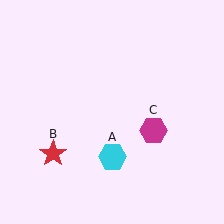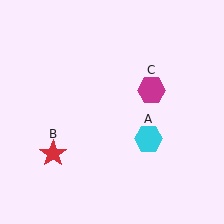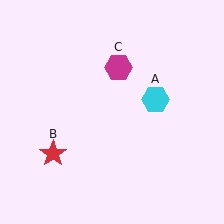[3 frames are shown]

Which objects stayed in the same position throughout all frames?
Red star (object B) remained stationary.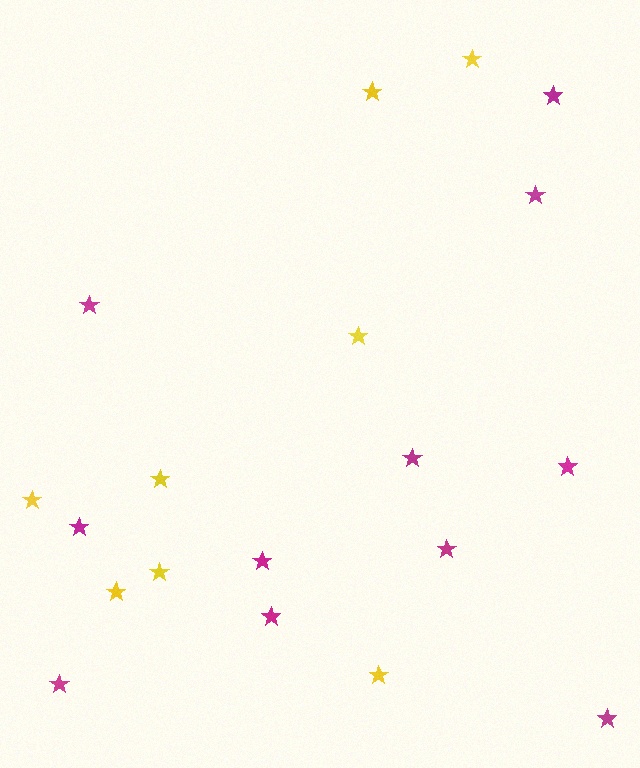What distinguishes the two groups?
There are 2 groups: one group of magenta stars (11) and one group of yellow stars (8).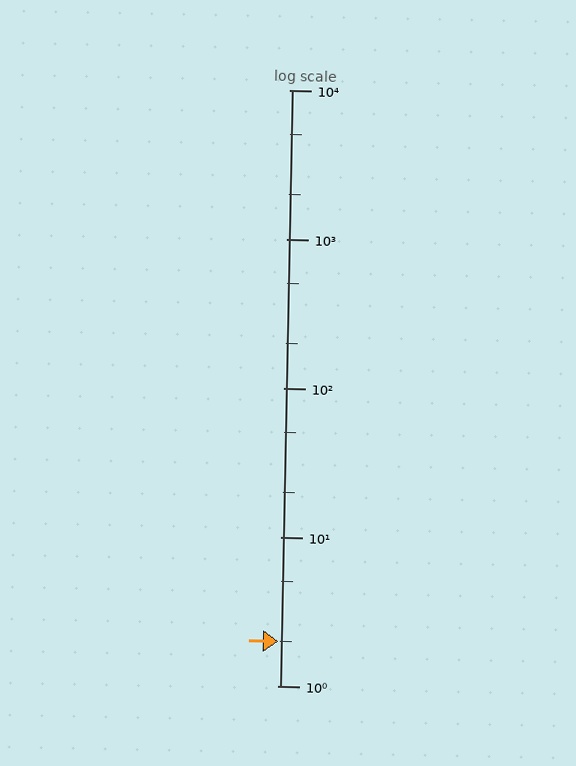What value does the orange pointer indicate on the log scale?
The pointer indicates approximately 2.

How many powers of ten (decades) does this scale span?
The scale spans 4 decades, from 1 to 10000.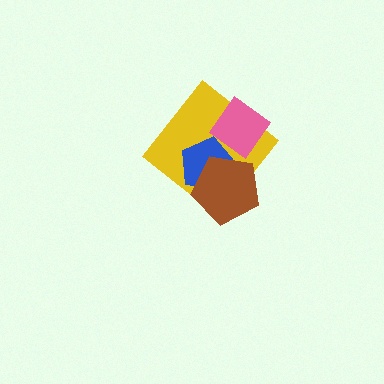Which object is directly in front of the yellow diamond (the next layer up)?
The blue pentagon is directly in front of the yellow diamond.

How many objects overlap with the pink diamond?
2 objects overlap with the pink diamond.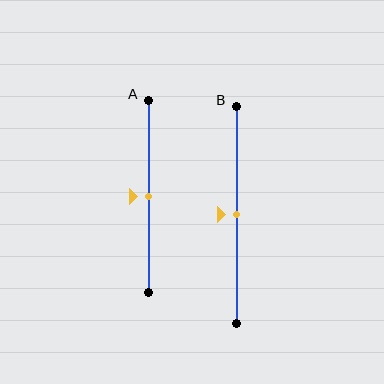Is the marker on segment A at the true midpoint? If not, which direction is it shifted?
Yes, the marker on segment A is at the true midpoint.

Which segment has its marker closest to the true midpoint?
Segment A has its marker closest to the true midpoint.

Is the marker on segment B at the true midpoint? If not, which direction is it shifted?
Yes, the marker on segment B is at the true midpoint.